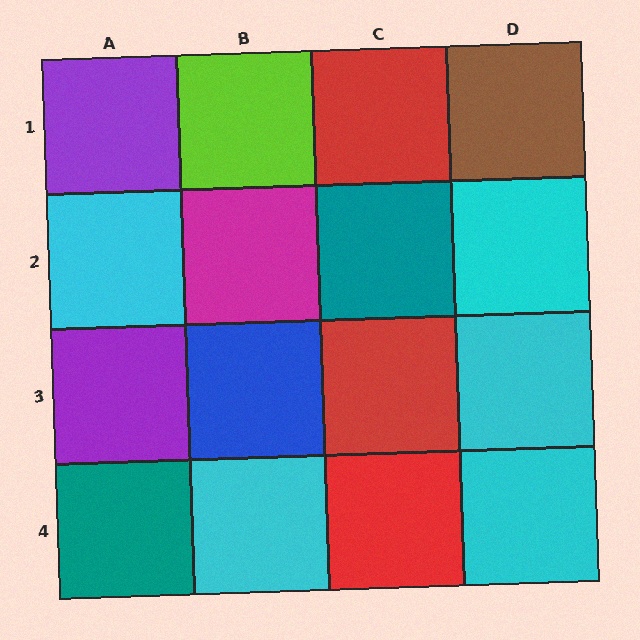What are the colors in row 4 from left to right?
Teal, cyan, red, cyan.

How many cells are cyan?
5 cells are cyan.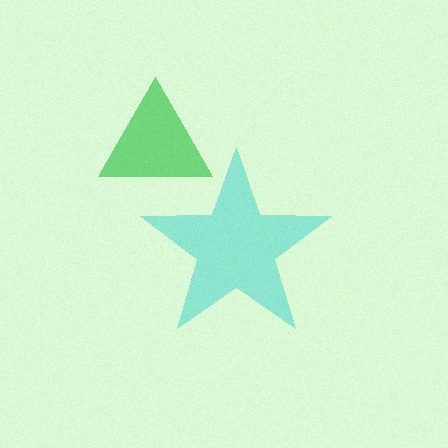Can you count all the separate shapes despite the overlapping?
Yes, there are 2 separate shapes.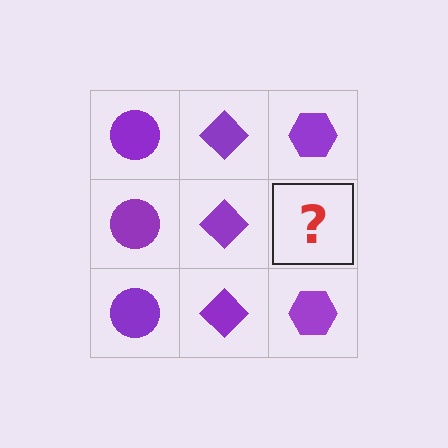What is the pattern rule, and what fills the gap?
The rule is that each column has a consistent shape. The gap should be filled with a purple hexagon.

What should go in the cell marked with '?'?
The missing cell should contain a purple hexagon.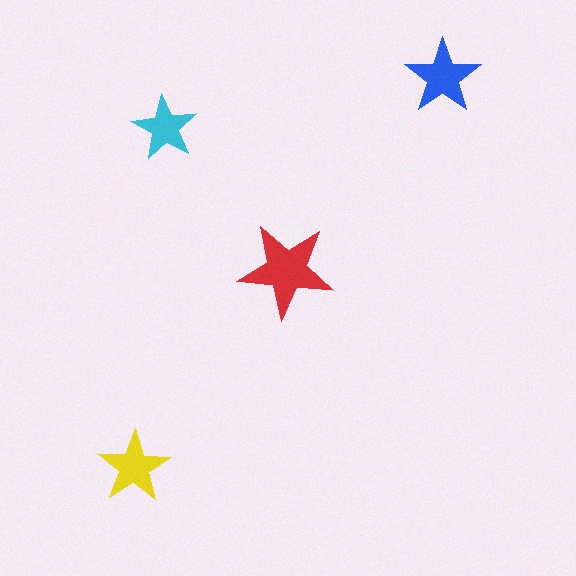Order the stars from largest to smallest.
the red one, the blue one, the yellow one, the cyan one.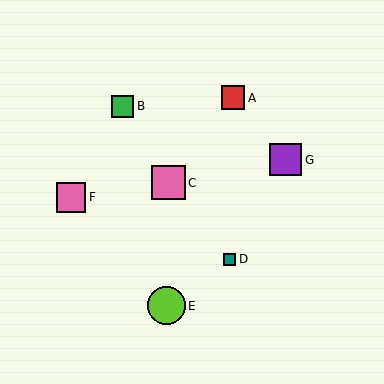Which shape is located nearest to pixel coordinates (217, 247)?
The teal square (labeled D) at (230, 259) is nearest to that location.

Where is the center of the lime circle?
The center of the lime circle is at (166, 306).